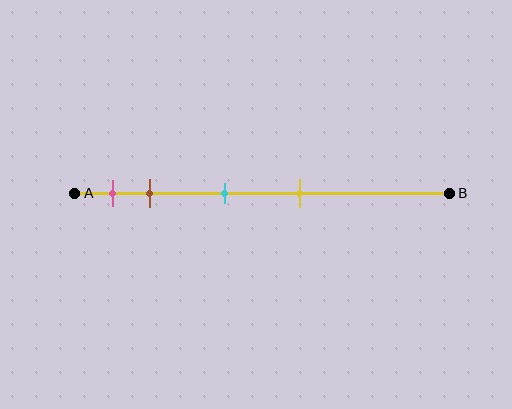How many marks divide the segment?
There are 4 marks dividing the segment.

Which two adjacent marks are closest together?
The pink and brown marks are the closest adjacent pair.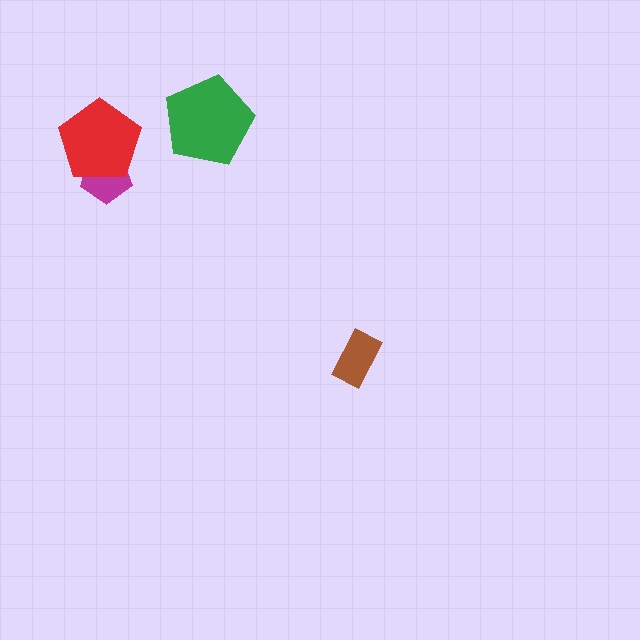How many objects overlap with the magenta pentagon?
1 object overlaps with the magenta pentagon.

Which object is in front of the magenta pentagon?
The red pentagon is in front of the magenta pentagon.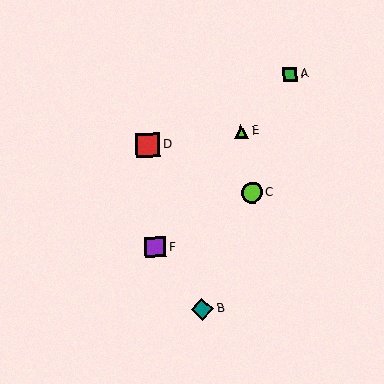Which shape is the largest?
The red square (labeled D) is the largest.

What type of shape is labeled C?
Shape C is a lime circle.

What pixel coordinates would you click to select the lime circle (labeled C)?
Click at (252, 192) to select the lime circle C.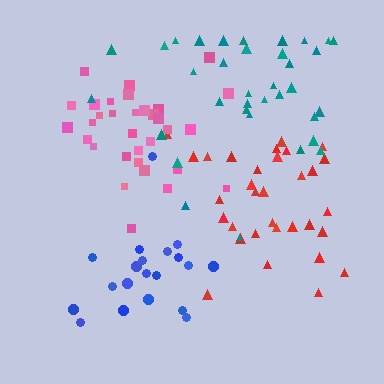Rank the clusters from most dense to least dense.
pink, red, blue, teal.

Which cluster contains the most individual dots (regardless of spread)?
Teal (35).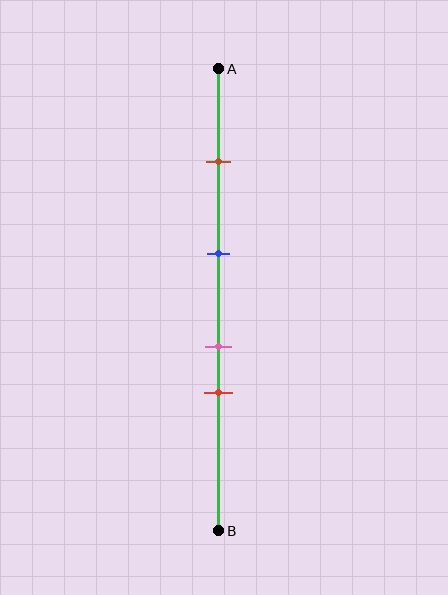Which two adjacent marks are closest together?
The pink and red marks are the closest adjacent pair.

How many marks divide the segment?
There are 4 marks dividing the segment.